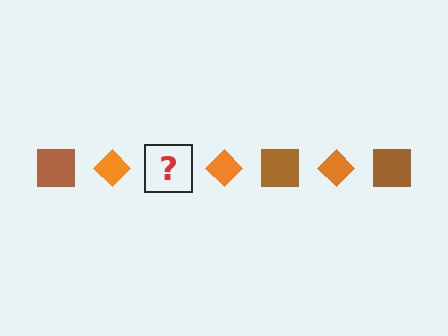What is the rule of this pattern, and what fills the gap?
The rule is that the pattern alternates between brown square and orange diamond. The gap should be filled with a brown square.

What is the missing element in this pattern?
The missing element is a brown square.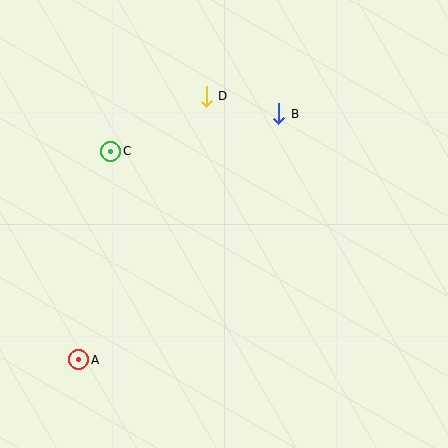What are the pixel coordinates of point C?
Point C is at (111, 151).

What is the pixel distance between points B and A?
The distance between B and A is 317 pixels.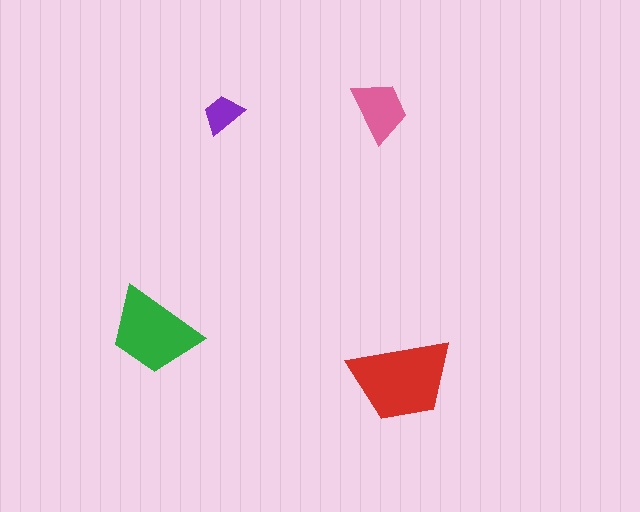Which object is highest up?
The pink trapezoid is topmost.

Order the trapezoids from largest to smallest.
the red one, the green one, the pink one, the purple one.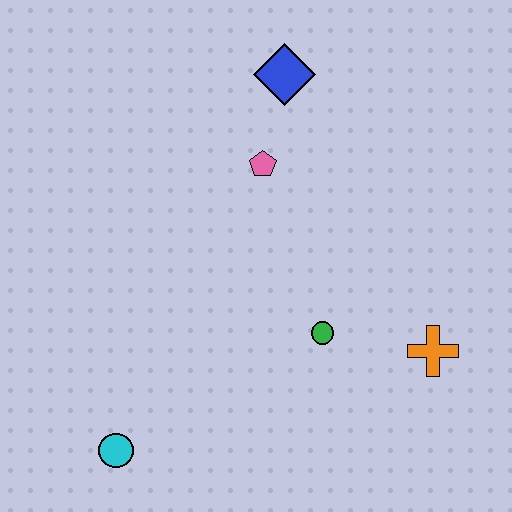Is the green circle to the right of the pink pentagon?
Yes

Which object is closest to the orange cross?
The green circle is closest to the orange cross.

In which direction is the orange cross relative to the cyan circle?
The orange cross is to the right of the cyan circle.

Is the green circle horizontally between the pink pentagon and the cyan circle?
No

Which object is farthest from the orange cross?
The cyan circle is farthest from the orange cross.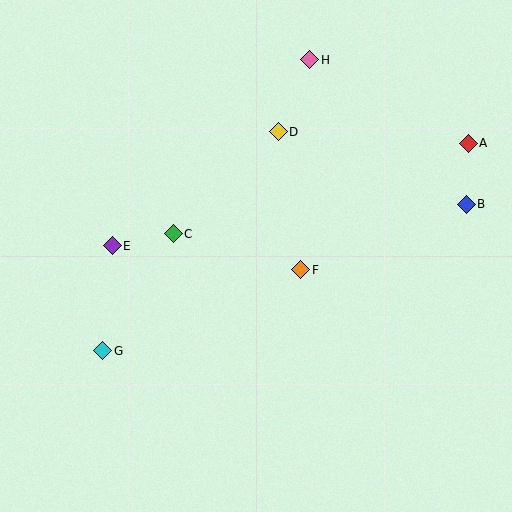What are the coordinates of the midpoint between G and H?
The midpoint between G and H is at (206, 205).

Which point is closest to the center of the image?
Point F at (301, 270) is closest to the center.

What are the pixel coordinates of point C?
Point C is at (173, 234).